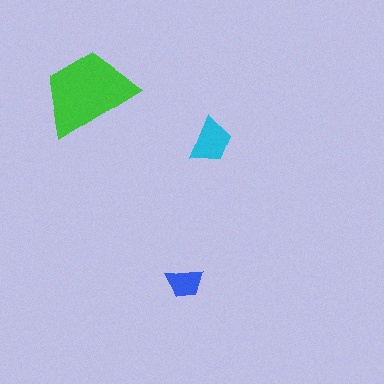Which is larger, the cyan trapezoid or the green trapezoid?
The green one.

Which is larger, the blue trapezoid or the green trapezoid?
The green one.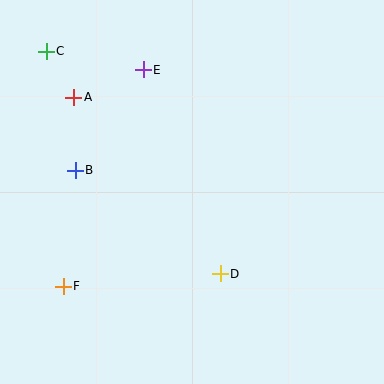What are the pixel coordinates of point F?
Point F is at (63, 286).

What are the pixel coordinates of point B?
Point B is at (75, 170).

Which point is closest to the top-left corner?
Point C is closest to the top-left corner.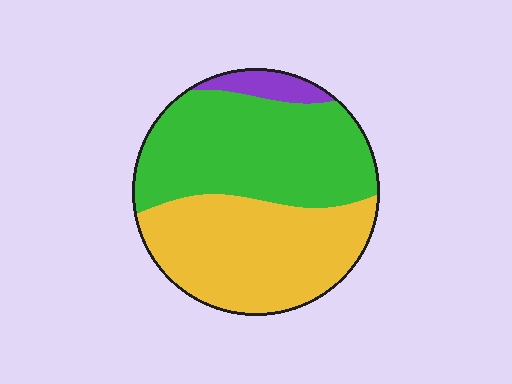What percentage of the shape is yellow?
Yellow takes up between a third and a half of the shape.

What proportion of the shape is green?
Green takes up about one half (1/2) of the shape.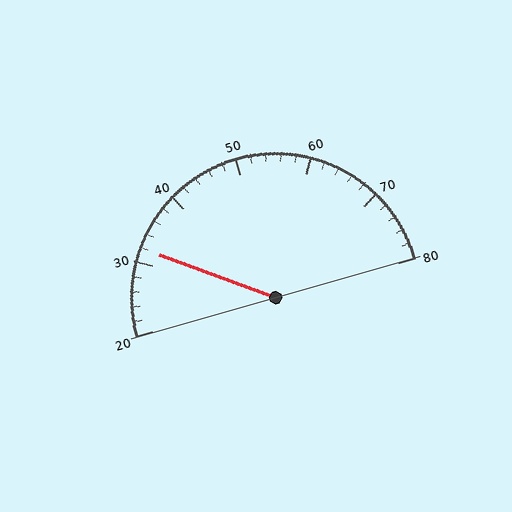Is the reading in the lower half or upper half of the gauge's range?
The reading is in the lower half of the range (20 to 80).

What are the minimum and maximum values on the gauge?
The gauge ranges from 20 to 80.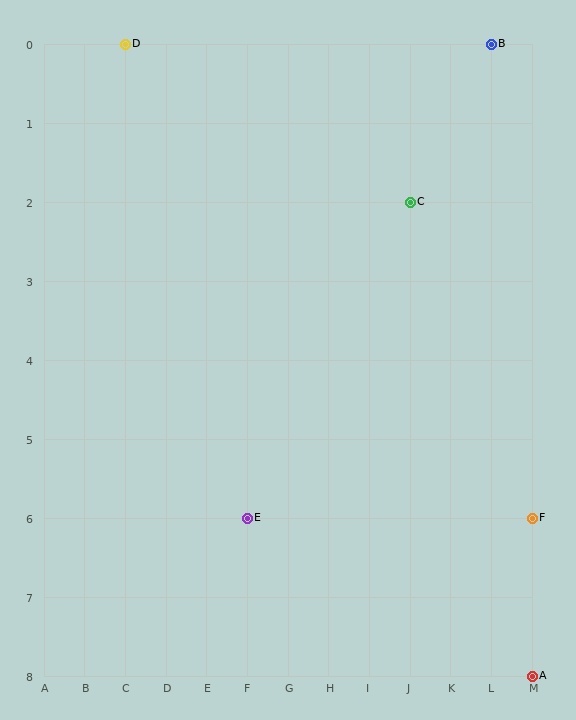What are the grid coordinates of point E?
Point E is at grid coordinates (F, 6).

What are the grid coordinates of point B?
Point B is at grid coordinates (L, 0).